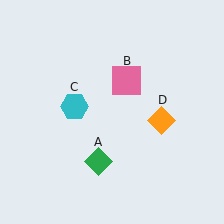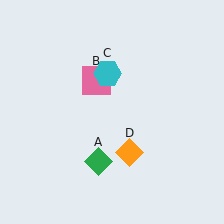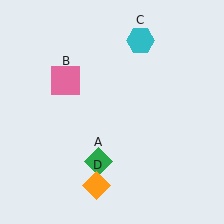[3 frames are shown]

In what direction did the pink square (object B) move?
The pink square (object B) moved left.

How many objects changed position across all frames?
3 objects changed position: pink square (object B), cyan hexagon (object C), orange diamond (object D).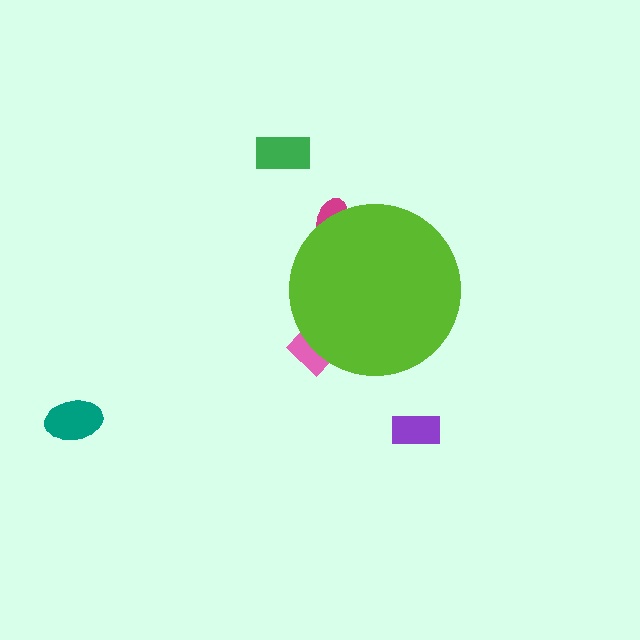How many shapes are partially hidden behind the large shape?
2 shapes are partially hidden.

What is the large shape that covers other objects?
A lime circle.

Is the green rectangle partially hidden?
No, the green rectangle is fully visible.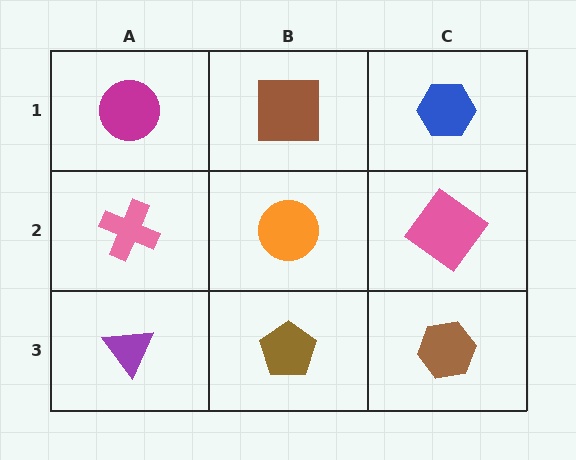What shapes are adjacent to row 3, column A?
A pink cross (row 2, column A), a brown pentagon (row 3, column B).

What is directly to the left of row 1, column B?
A magenta circle.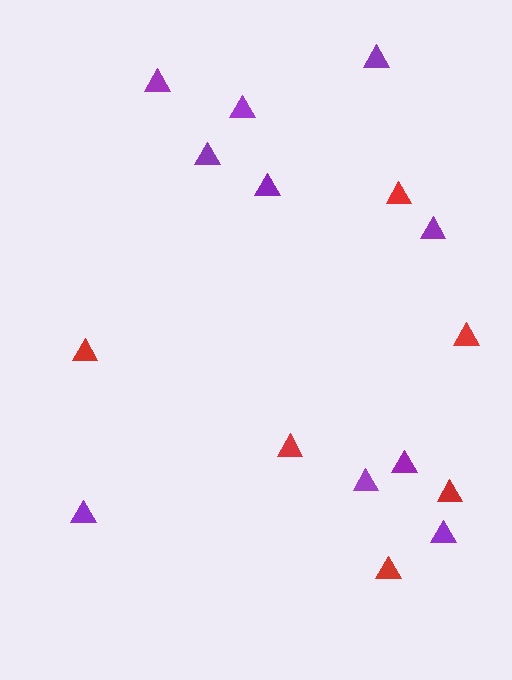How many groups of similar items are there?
There are 2 groups: one group of red triangles (6) and one group of purple triangles (10).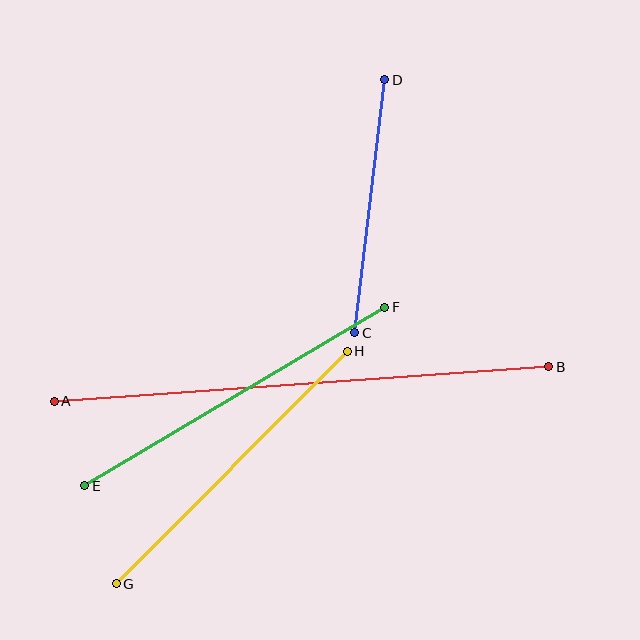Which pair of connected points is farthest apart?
Points A and B are farthest apart.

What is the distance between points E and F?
The distance is approximately 349 pixels.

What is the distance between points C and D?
The distance is approximately 255 pixels.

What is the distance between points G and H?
The distance is approximately 328 pixels.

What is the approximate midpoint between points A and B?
The midpoint is at approximately (302, 384) pixels.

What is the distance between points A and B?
The distance is approximately 495 pixels.